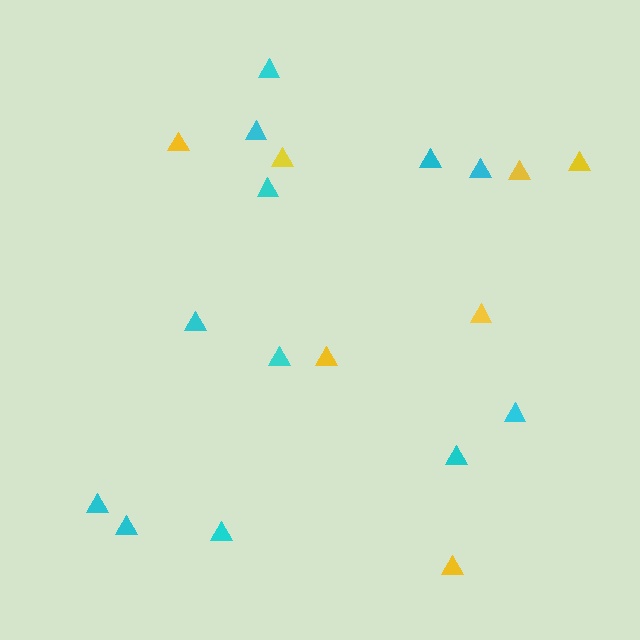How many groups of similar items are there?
There are 2 groups: one group of cyan triangles (12) and one group of yellow triangles (7).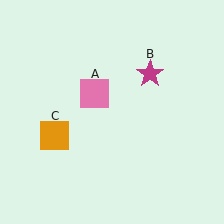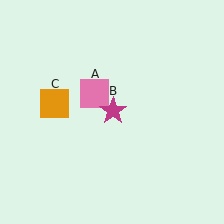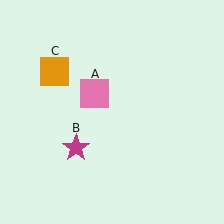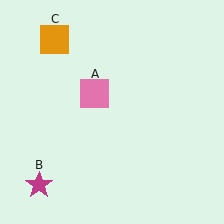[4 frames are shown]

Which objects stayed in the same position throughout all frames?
Pink square (object A) remained stationary.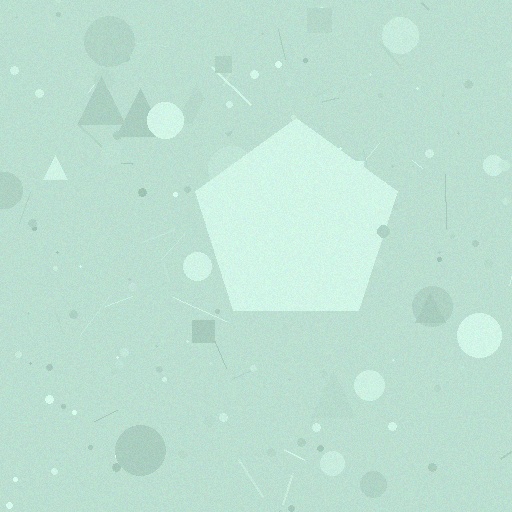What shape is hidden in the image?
A pentagon is hidden in the image.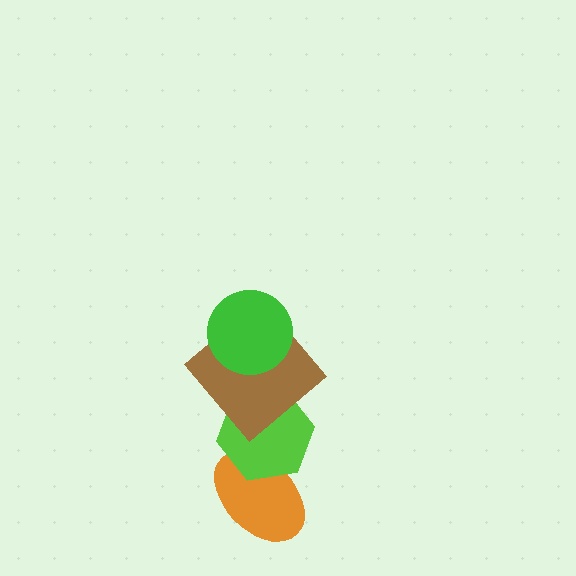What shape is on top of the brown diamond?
The green circle is on top of the brown diamond.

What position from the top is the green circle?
The green circle is 1st from the top.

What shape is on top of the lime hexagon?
The brown diamond is on top of the lime hexagon.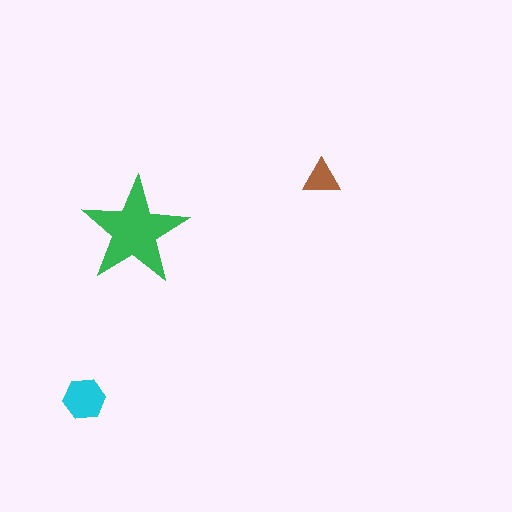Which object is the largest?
The green star.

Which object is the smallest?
The brown triangle.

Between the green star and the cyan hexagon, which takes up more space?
The green star.